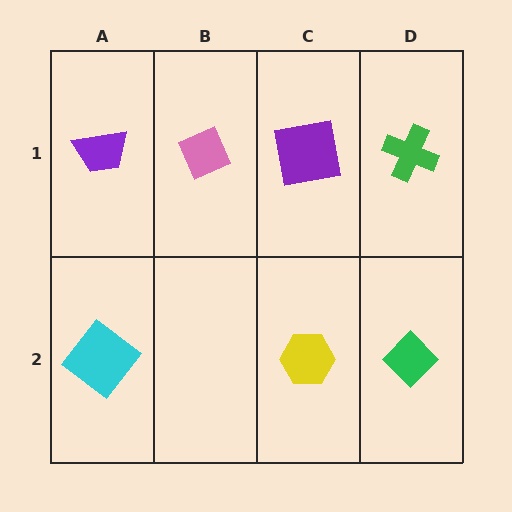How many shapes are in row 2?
3 shapes.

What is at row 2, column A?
A cyan diamond.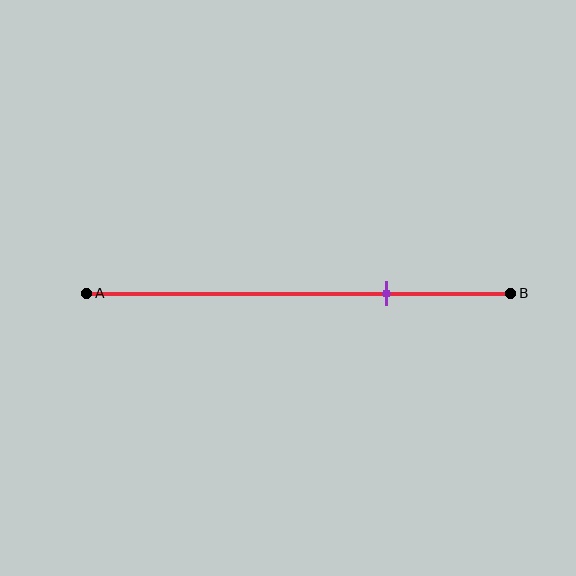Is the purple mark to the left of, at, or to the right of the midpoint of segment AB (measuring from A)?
The purple mark is to the right of the midpoint of segment AB.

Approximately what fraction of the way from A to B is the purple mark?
The purple mark is approximately 70% of the way from A to B.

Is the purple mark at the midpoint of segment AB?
No, the mark is at about 70% from A, not at the 50% midpoint.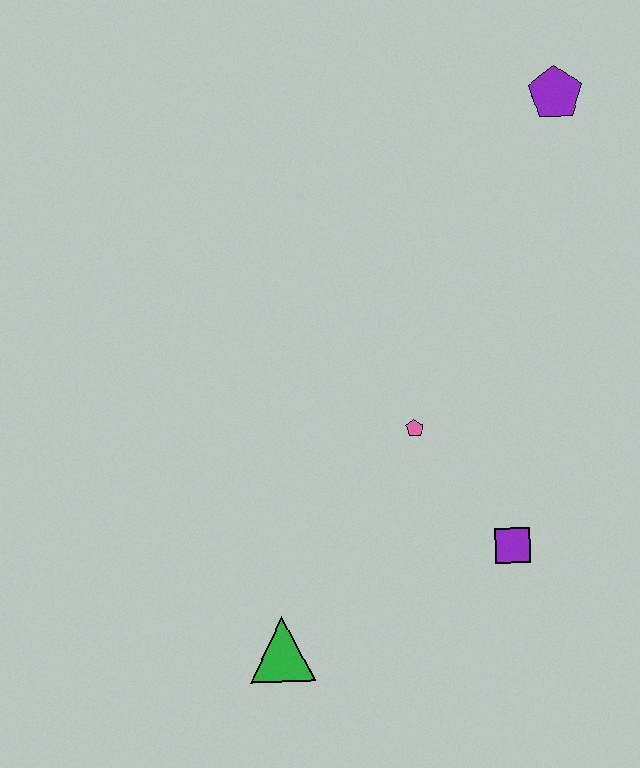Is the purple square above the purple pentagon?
No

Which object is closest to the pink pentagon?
The purple square is closest to the pink pentagon.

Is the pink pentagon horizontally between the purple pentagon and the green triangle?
Yes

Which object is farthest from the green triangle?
The purple pentagon is farthest from the green triangle.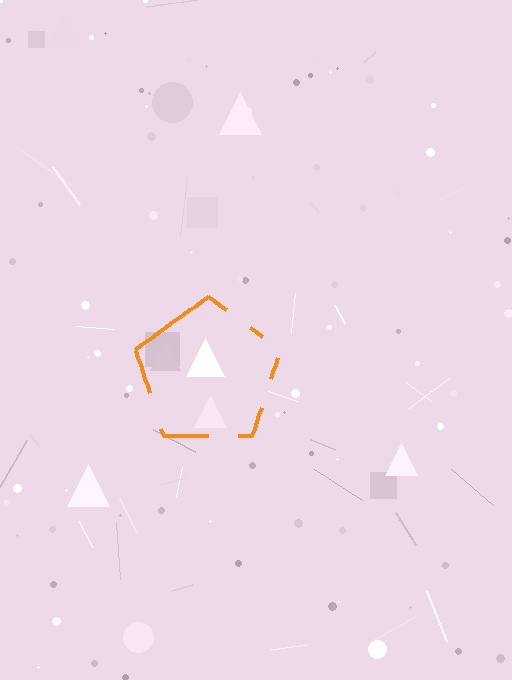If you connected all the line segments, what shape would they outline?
They would outline a pentagon.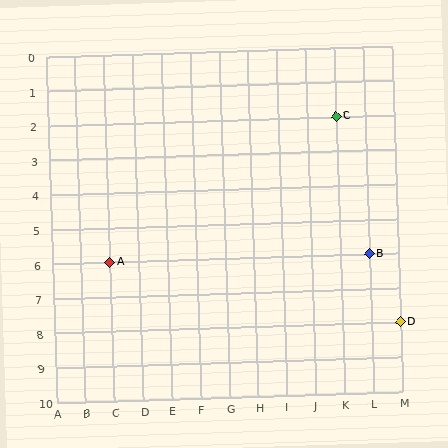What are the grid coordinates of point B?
Point B is at grid coordinates (L, 6).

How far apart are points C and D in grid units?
Points C and D are 2 columns and 6 rows apart (about 6.3 grid units diagonally).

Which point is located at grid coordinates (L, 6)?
Point B is at (L, 6).